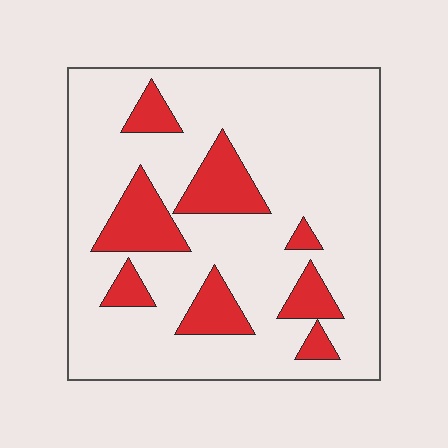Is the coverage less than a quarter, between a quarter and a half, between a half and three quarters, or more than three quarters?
Less than a quarter.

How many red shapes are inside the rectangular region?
8.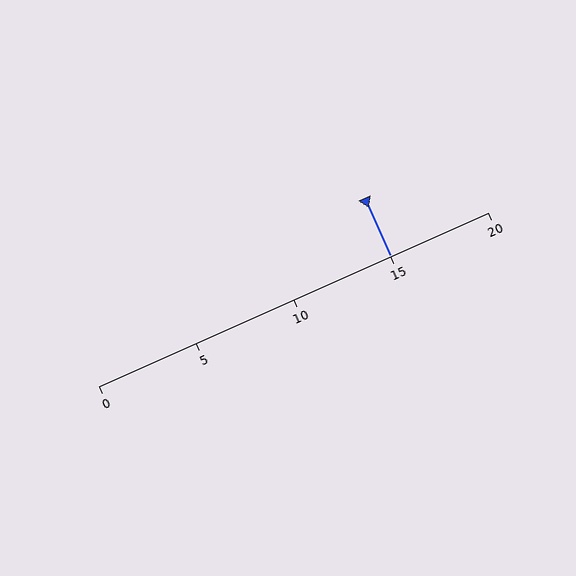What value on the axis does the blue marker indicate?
The marker indicates approximately 15.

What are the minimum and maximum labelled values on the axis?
The axis runs from 0 to 20.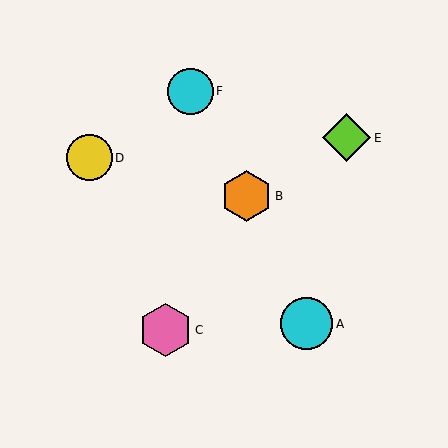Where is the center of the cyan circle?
The center of the cyan circle is at (190, 91).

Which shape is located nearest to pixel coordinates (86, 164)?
The yellow circle (labeled D) at (89, 158) is nearest to that location.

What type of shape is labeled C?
Shape C is a pink hexagon.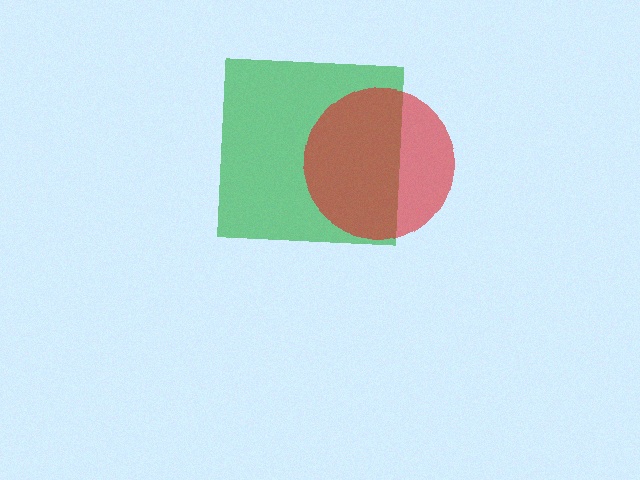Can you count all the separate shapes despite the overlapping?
Yes, there are 2 separate shapes.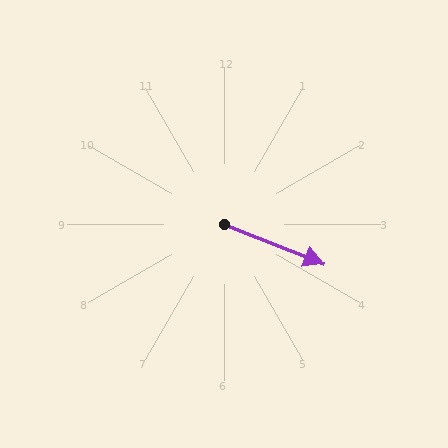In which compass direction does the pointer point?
East.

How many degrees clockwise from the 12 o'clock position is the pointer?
Approximately 112 degrees.